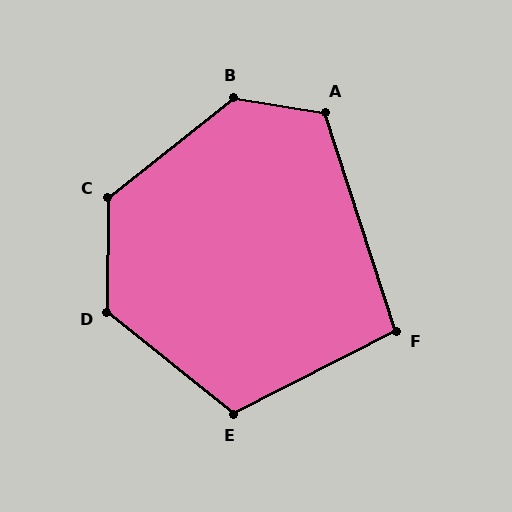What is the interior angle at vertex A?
Approximately 117 degrees (obtuse).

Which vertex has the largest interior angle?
B, at approximately 133 degrees.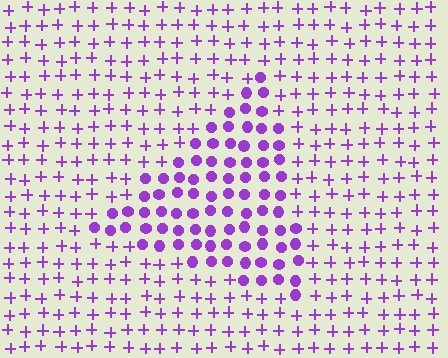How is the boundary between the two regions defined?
The boundary is defined by a change in element shape: circles inside vs. plus signs outside. All elements share the same color and spacing.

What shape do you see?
I see a triangle.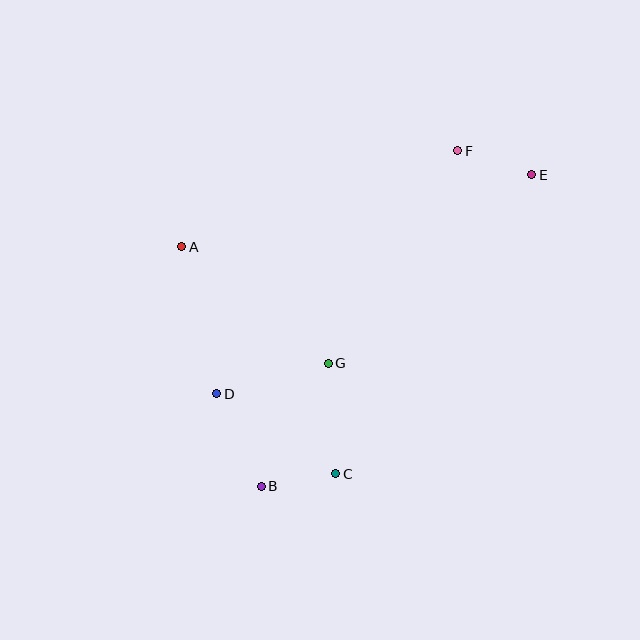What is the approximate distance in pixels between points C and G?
The distance between C and G is approximately 111 pixels.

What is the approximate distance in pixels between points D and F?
The distance between D and F is approximately 342 pixels.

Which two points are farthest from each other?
Points B and E are farthest from each other.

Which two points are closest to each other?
Points B and C are closest to each other.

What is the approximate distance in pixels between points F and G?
The distance between F and G is approximately 249 pixels.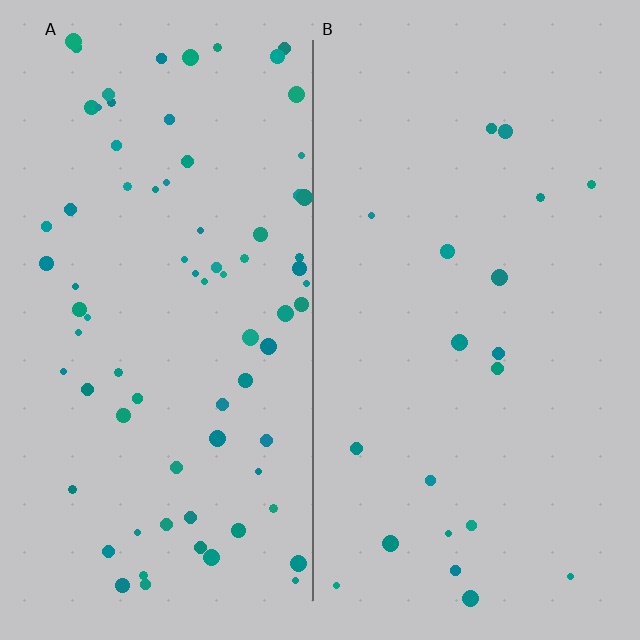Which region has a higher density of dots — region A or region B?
A (the left).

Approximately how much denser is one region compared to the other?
Approximately 3.8× — region A over region B.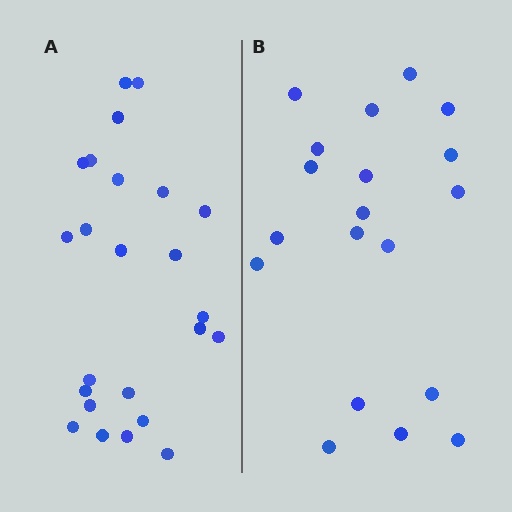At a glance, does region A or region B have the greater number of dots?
Region A (the left region) has more dots.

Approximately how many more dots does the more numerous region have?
Region A has about 5 more dots than region B.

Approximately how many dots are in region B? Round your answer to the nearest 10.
About 20 dots. (The exact count is 19, which rounds to 20.)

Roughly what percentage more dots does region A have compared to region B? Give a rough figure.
About 25% more.